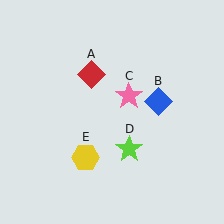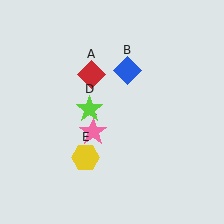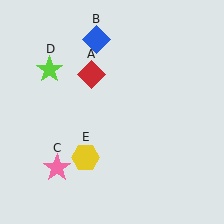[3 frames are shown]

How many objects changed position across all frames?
3 objects changed position: blue diamond (object B), pink star (object C), lime star (object D).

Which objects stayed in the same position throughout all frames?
Red diamond (object A) and yellow hexagon (object E) remained stationary.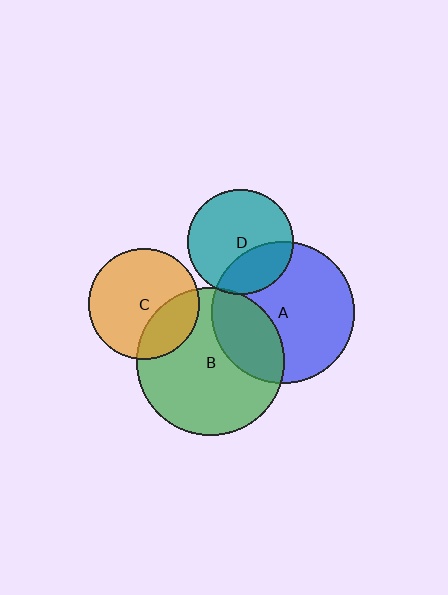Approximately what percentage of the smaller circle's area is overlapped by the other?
Approximately 30%.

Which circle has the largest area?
Circle B (green).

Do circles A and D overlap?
Yes.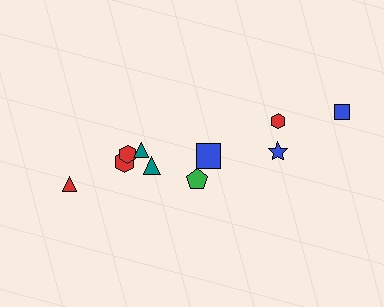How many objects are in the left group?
There are 6 objects.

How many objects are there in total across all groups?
There are 10 objects.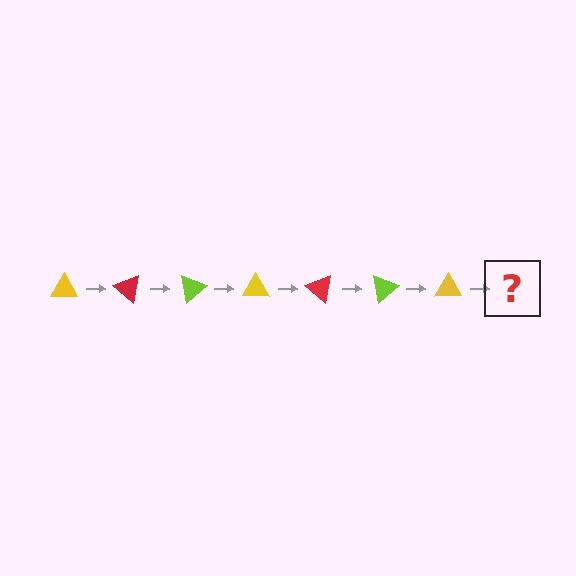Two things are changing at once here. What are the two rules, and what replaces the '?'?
The two rules are that it rotates 40 degrees each step and the color cycles through yellow, red, and lime. The '?' should be a red triangle, rotated 280 degrees from the start.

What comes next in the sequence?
The next element should be a red triangle, rotated 280 degrees from the start.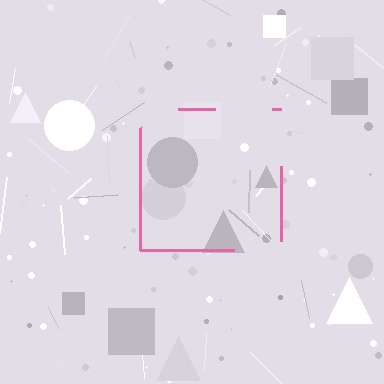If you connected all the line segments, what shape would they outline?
They would outline a square.